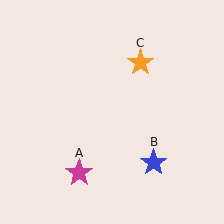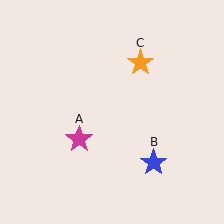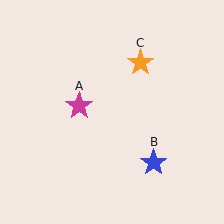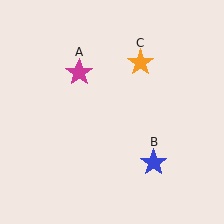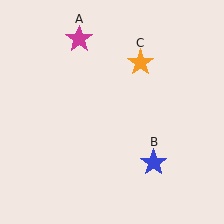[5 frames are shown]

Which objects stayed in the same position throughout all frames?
Blue star (object B) and orange star (object C) remained stationary.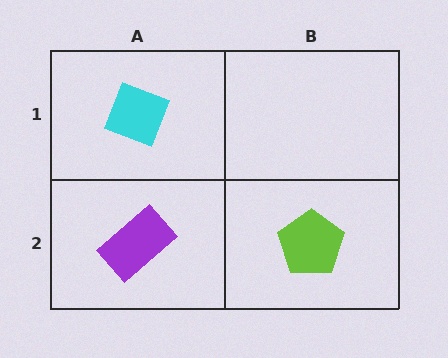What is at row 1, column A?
A cyan diamond.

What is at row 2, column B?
A lime pentagon.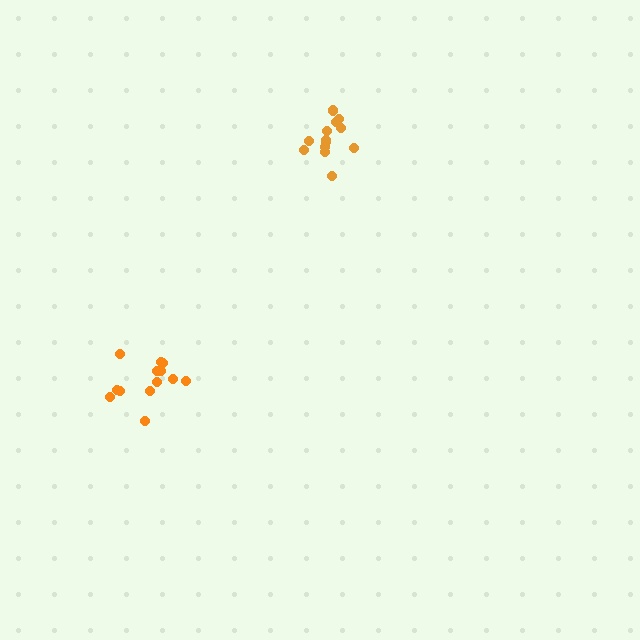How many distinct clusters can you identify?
There are 2 distinct clusters.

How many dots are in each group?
Group 1: 13 dots, Group 2: 13 dots (26 total).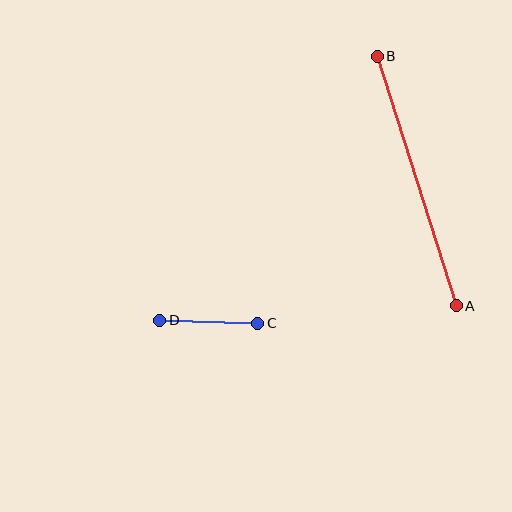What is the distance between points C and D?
The distance is approximately 98 pixels.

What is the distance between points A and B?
The distance is approximately 262 pixels.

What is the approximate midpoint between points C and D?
The midpoint is at approximately (209, 322) pixels.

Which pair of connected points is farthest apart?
Points A and B are farthest apart.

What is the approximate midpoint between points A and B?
The midpoint is at approximately (417, 181) pixels.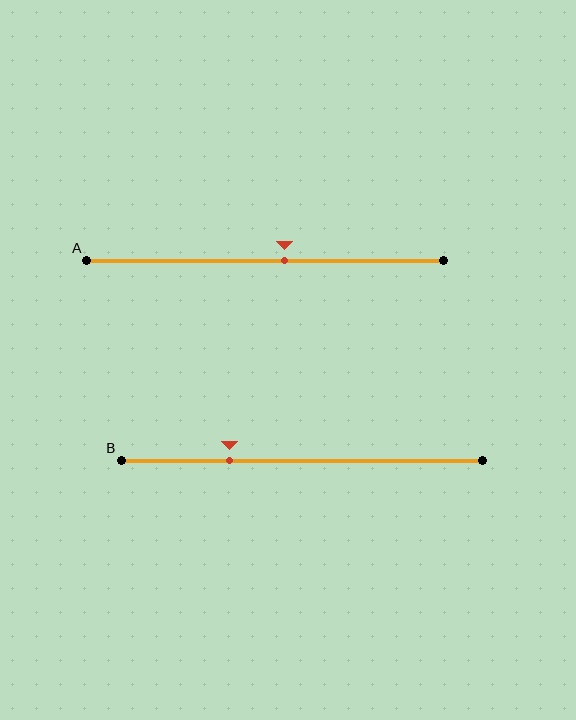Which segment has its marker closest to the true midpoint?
Segment A has its marker closest to the true midpoint.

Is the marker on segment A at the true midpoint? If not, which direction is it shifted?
No, the marker on segment A is shifted to the right by about 6% of the segment length.